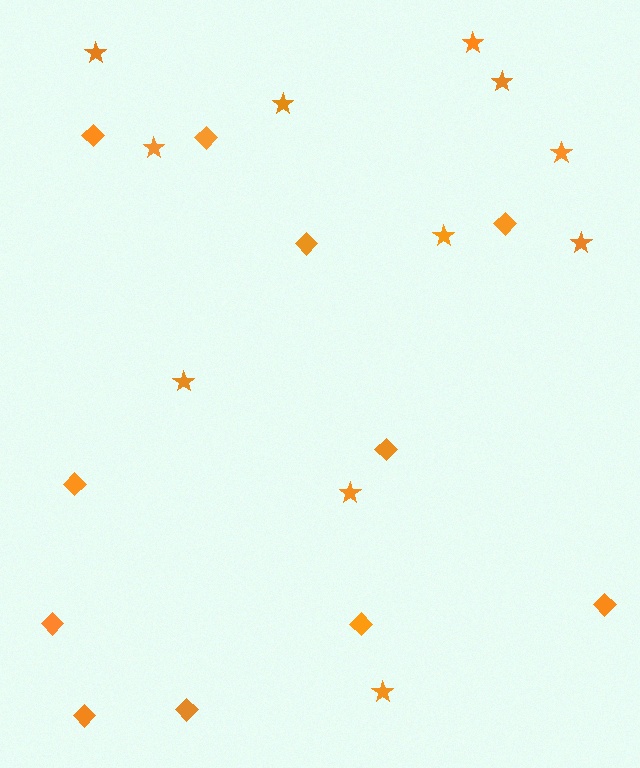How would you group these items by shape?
There are 2 groups: one group of stars (11) and one group of diamonds (11).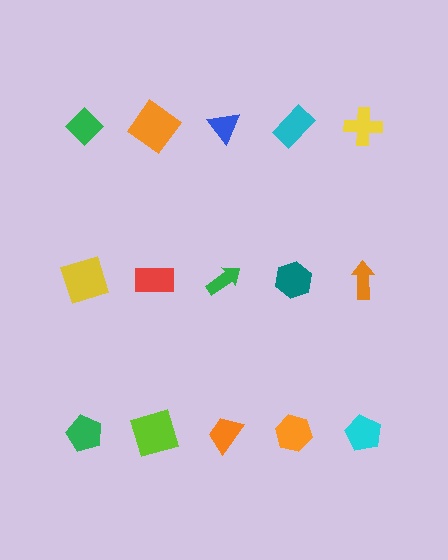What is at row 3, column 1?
A green pentagon.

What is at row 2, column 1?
A yellow square.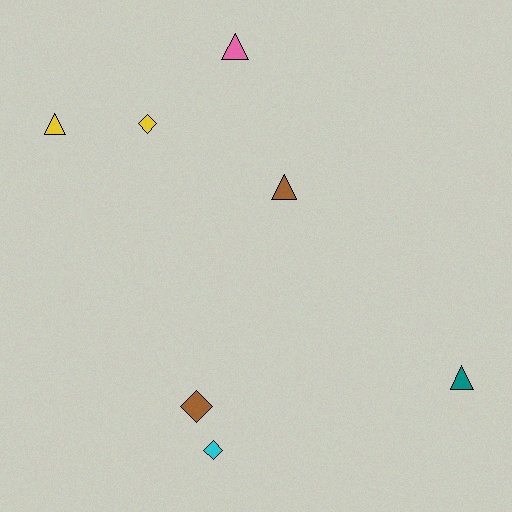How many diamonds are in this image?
There are 3 diamonds.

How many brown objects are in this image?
There are 2 brown objects.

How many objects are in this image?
There are 7 objects.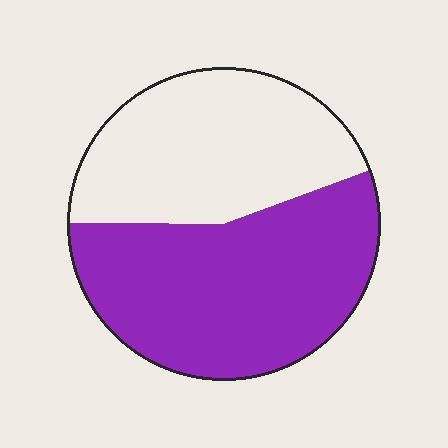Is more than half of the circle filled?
Yes.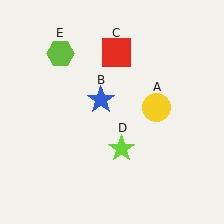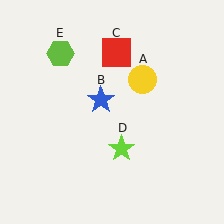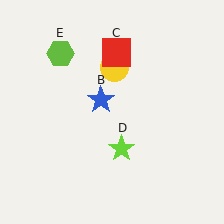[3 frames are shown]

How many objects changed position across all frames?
1 object changed position: yellow circle (object A).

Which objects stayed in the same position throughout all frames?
Blue star (object B) and red square (object C) and lime star (object D) and lime hexagon (object E) remained stationary.